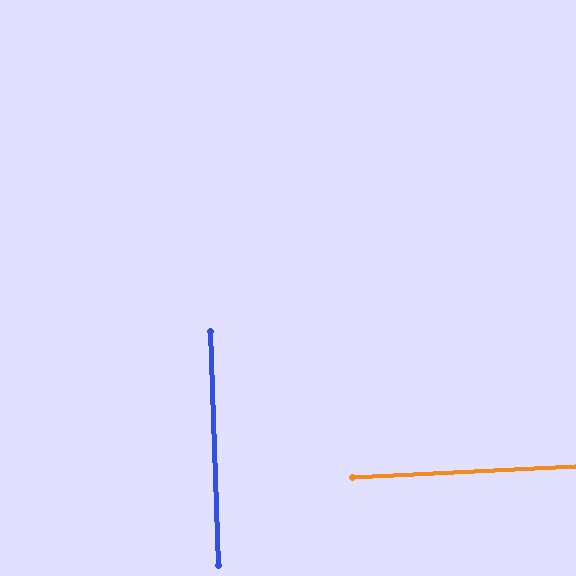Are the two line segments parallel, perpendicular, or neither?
Perpendicular — they meet at approximately 89°.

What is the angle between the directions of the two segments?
Approximately 89 degrees.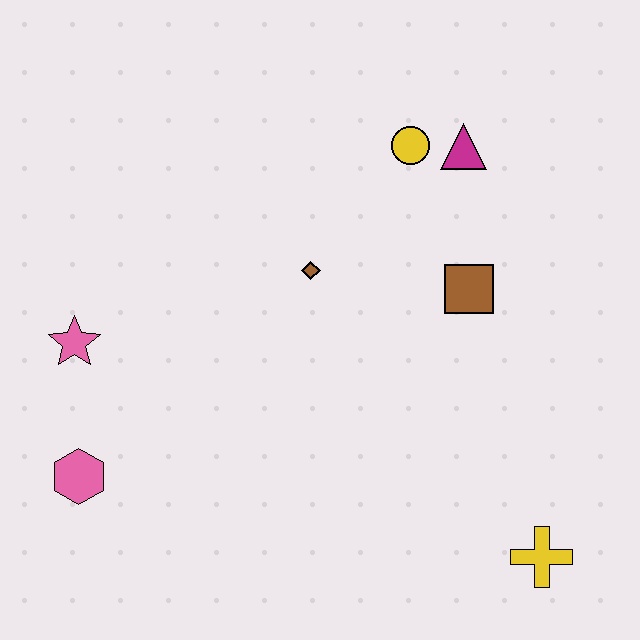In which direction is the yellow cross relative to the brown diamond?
The yellow cross is below the brown diamond.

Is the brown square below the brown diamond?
Yes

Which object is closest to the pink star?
The pink hexagon is closest to the pink star.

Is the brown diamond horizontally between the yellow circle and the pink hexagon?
Yes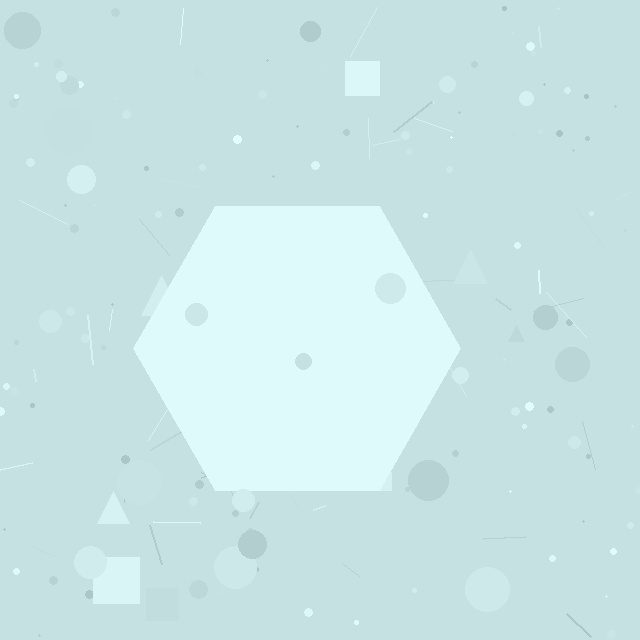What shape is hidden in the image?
A hexagon is hidden in the image.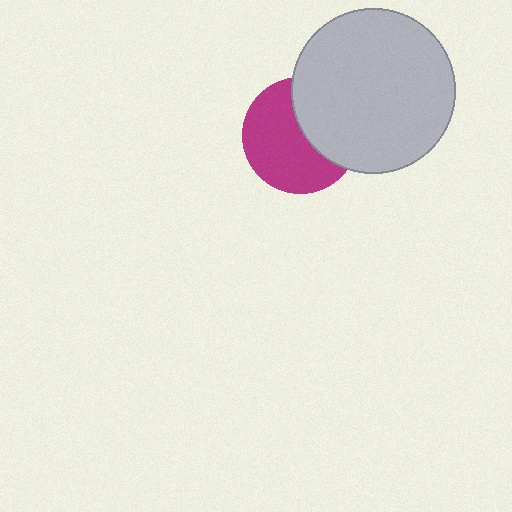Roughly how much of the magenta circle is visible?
About half of it is visible (roughly 60%).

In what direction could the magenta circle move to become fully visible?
The magenta circle could move left. That would shift it out from behind the light gray circle entirely.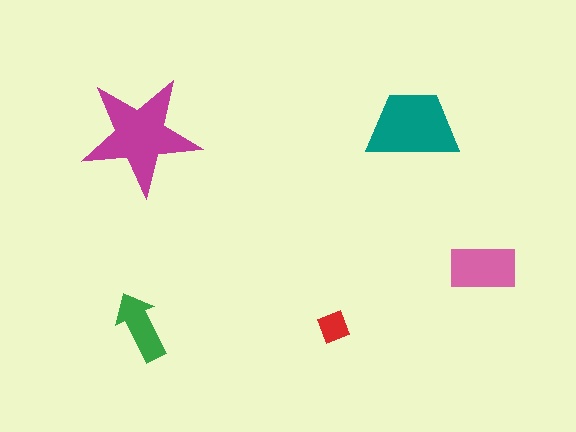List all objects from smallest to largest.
The red square, the green arrow, the pink rectangle, the teal trapezoid, the magenta star.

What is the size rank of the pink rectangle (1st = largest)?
3rd.